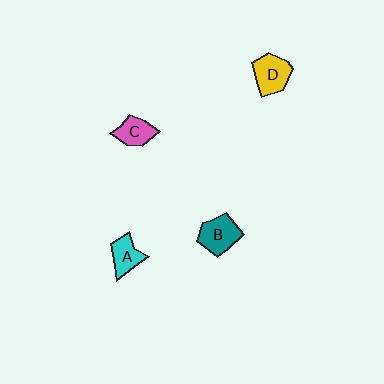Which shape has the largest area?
Shape B (teal).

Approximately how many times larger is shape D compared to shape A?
Approximately 1.3 times.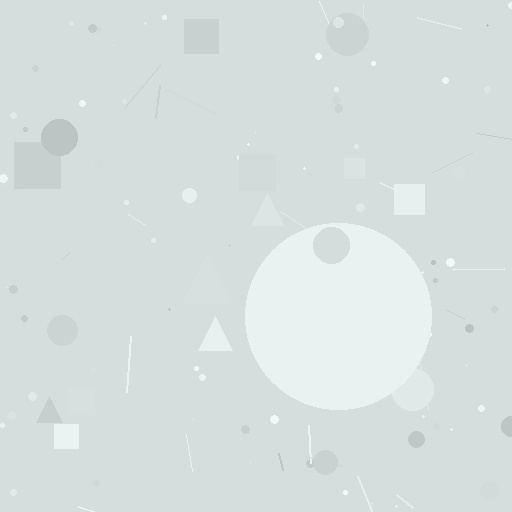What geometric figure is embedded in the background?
A circle is embedded in the background.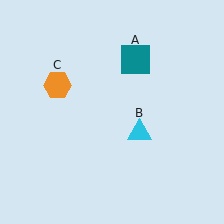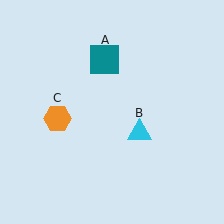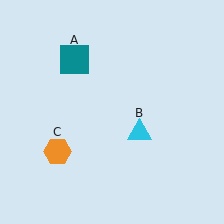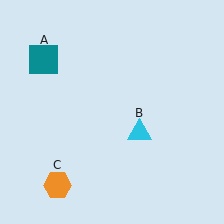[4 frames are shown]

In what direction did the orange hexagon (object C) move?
The orange hexagon (object C) moved down.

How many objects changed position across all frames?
2 objects changed position: teal square (object A), orange hexagon (object C).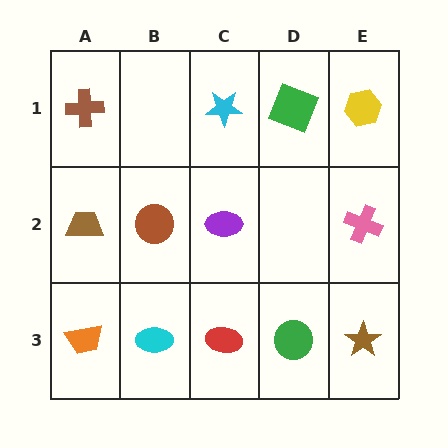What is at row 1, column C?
A cyan star.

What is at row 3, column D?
A green circle.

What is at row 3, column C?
A red ellipse.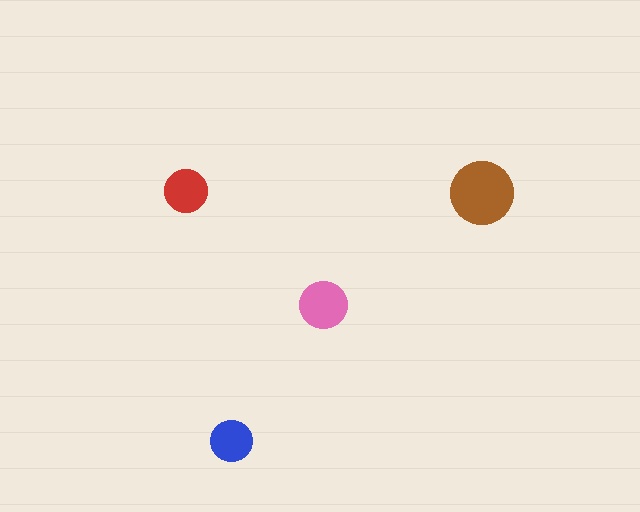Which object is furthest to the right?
The brown circle is rightmost.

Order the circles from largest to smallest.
the brown one, the pink one, the red one, the blue one.